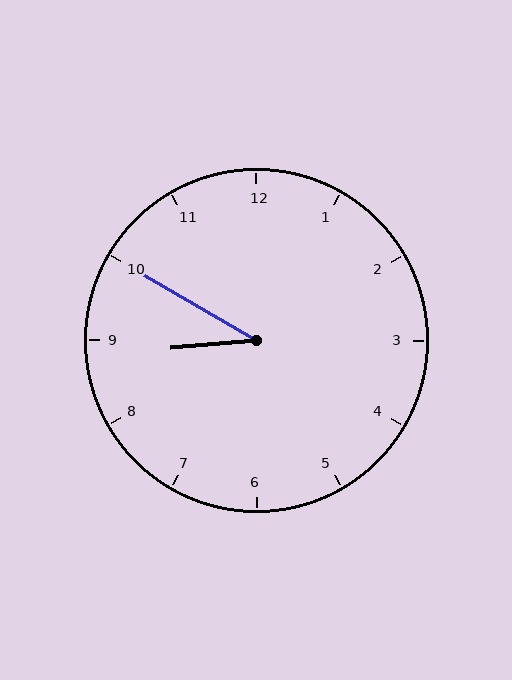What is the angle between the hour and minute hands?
Approximately 35 degrees.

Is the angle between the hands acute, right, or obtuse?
It is acute.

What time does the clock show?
8:50.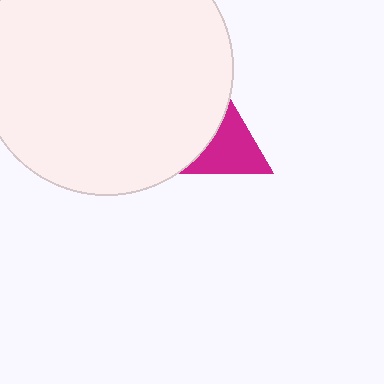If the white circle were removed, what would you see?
You would see the complete magenta triangle.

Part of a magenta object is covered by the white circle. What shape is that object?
It is a triangle.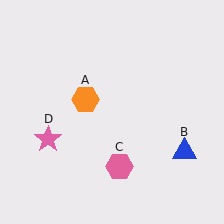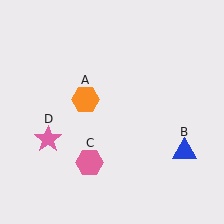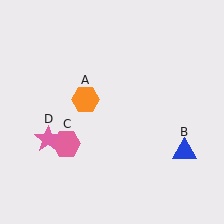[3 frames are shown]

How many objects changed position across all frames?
1 object changed position: pink hexagon (object C).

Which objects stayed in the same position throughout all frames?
Orange hexagon (object A) and blue triangle (object B) and pink star (object D) remained stationary.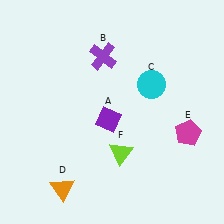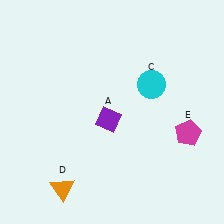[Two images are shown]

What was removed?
The purple cross (B), the lime triangle (F) were removed in Image 2.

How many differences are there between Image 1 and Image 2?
There are 2 differences between the two images.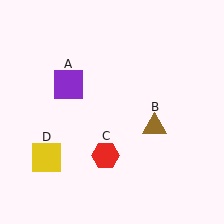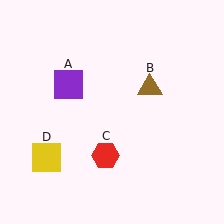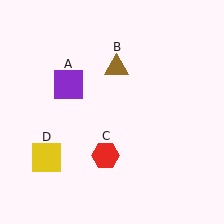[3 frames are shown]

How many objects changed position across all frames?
1 object changed position: brown triangle (object B).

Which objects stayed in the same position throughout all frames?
Purple square (object A) and red hexagon (object C) and yellow square (object D) remained stationary.